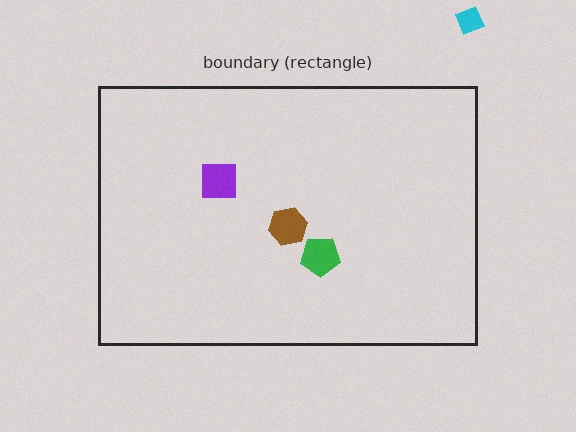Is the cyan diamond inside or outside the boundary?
Outside.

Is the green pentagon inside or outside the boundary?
Inside.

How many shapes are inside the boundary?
3 inside, 1 outside.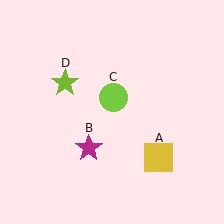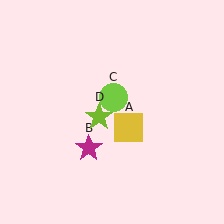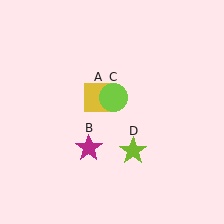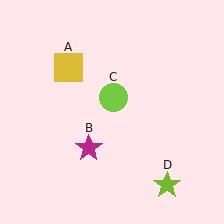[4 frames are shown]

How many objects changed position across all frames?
2 objects changed position: yellow square (object A), lime star (object D).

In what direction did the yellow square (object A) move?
The yellow square (object A) moved up and to the left.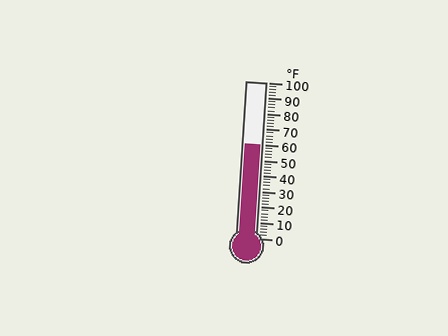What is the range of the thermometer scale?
The thermometer scale ranges from 0°F to 100°F.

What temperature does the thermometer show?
The thermometer shows approximately 60°F.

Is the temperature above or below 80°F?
The temperature is below 80°F.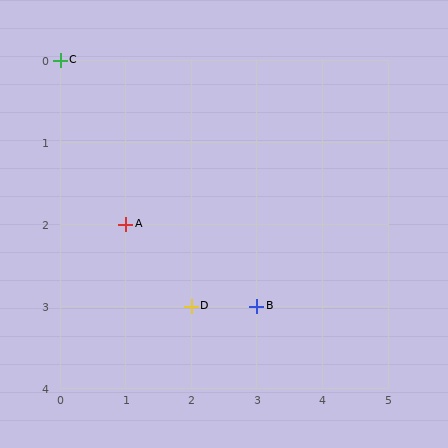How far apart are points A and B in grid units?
Points A and B are 2 columns and 1 row apart (about 2.2 grid units diagonally).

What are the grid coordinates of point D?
Point D is at grid coordinates (2, 3).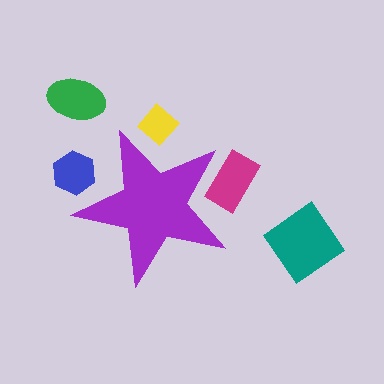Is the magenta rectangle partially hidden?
Yes, the magenta rectangle is partially hidden behind the purple star.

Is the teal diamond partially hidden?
No, the teal diamond is fully visible.